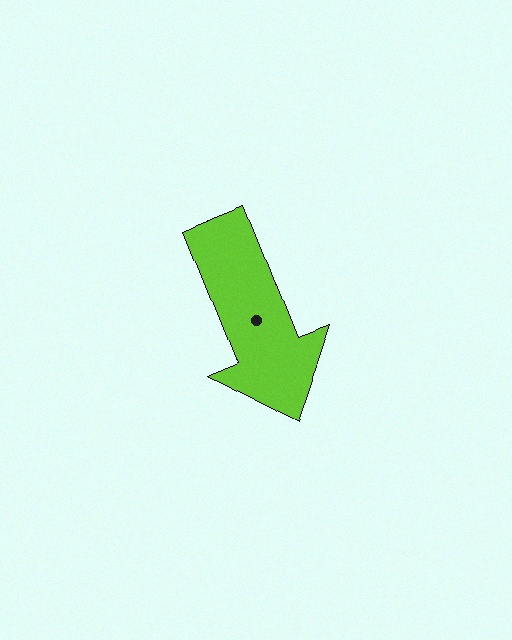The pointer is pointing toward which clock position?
Roughly 5 o'clock.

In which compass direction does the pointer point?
South.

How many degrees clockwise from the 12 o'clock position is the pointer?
Approximately 158 degrees.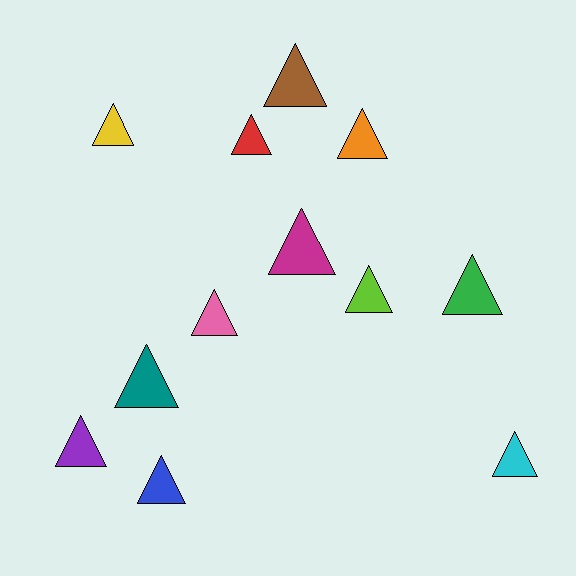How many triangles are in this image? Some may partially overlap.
There are 12 triangles.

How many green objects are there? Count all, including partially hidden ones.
There is 1 green object.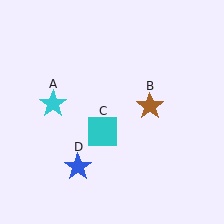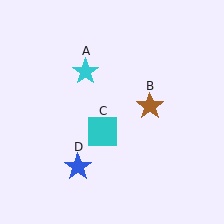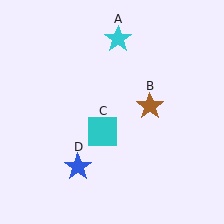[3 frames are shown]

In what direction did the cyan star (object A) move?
The cyan star (object A) moved up and to the right.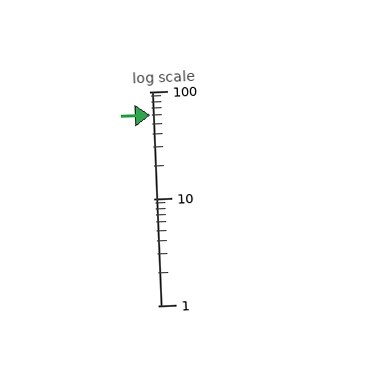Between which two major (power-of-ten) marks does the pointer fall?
The pointer is between 10 and 100.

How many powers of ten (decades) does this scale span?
The scale spans 2 decades, from 1 to 100.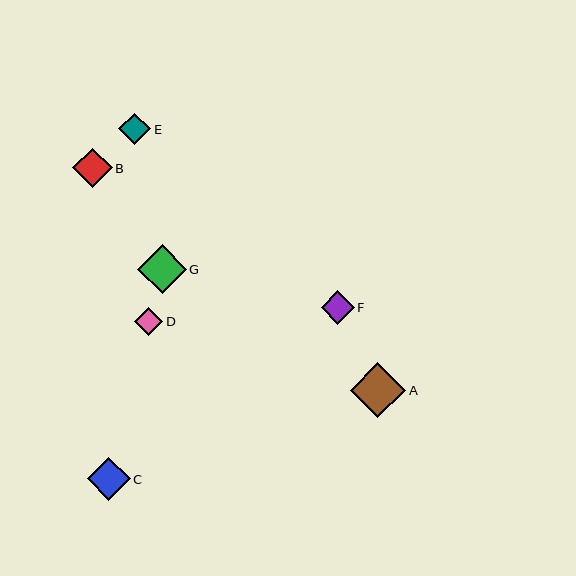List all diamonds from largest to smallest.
From largest to smallest: A, G, C, B, F, E, D.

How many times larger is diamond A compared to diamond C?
Diamond A is approximately 1.3 times the size of diamond C.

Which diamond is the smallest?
Diamond D is the smallest with a size of approximately 28 pixels.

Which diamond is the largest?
Diamond A is the largest with a size of approximately 55 pixels.